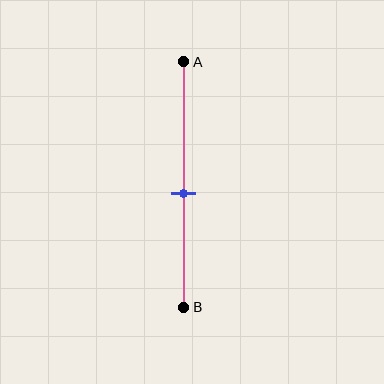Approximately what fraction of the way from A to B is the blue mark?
The blue mark is approximately 55% of the way from A to B.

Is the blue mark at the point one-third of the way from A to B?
No, the mark is at about 55% from A, not at the 33% one-third point.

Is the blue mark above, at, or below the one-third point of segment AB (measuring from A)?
The blue mark is below the one-third point of segment AB.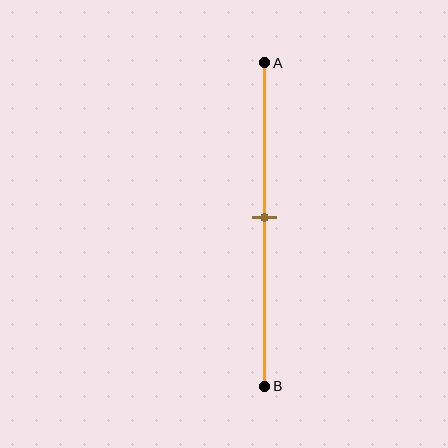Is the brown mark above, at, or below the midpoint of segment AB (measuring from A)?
The brown mark is approximately at the midpoint of segment AB.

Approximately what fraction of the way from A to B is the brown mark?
The brown mark is approximately 50% of the way from A to B.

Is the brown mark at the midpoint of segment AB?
Yes, the mark is approximately at the midpoint.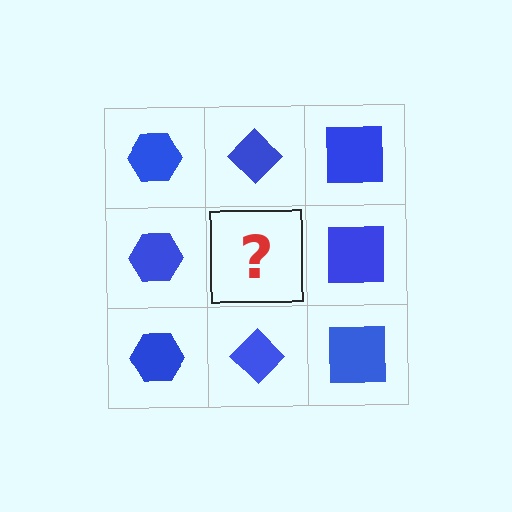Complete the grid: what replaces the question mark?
The question mark should be replaced with a blue diamond.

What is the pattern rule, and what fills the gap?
The rule is that each column has a consistent shape. The gap should be filled with a blue diamond.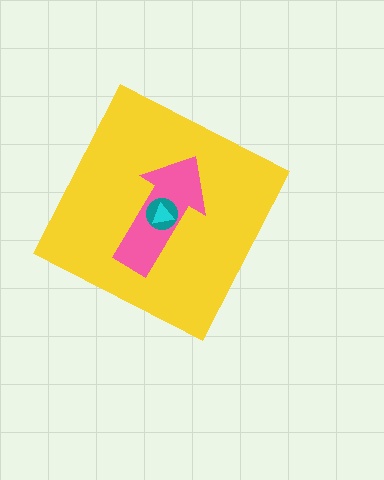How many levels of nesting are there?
4.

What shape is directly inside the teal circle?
The cyan triangle.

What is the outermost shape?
The yellow diamond.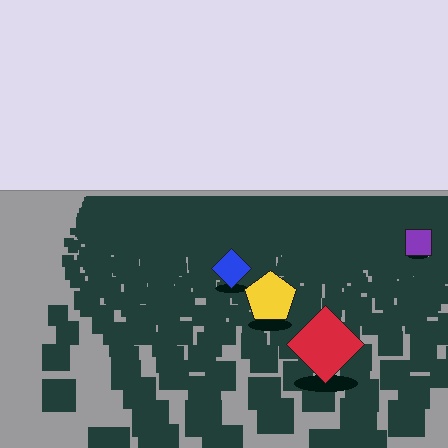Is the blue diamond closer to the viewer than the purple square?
Yes. The blue diamond is closer — you can tell from the texture gradient: the ground texture is coarser near it.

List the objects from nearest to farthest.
From nearest to farthest: the red diamond, the yellow pentagon, the blue diamond, the purple square.